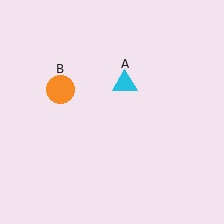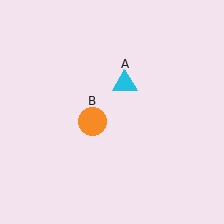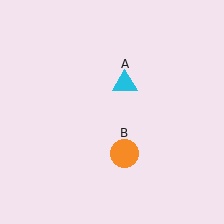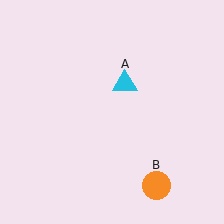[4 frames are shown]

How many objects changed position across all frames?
1 object changed position: orange circle (object B).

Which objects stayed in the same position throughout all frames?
Cyan triangle (object A) remained stationary.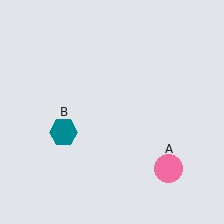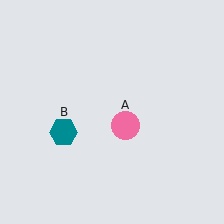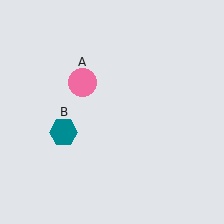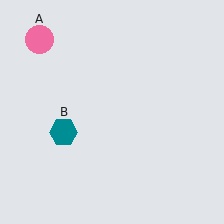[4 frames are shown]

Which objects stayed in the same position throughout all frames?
Teal hexagon (object B) remained stationary.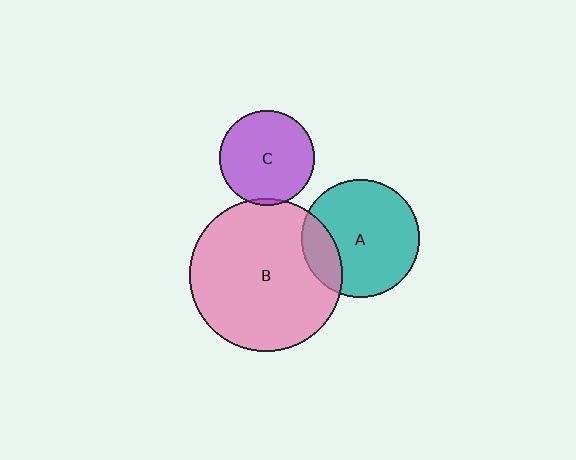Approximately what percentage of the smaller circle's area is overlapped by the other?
Approximately 20%.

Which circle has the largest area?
Circle B (pink).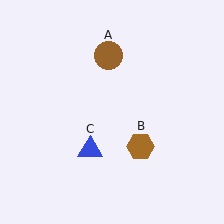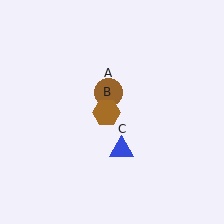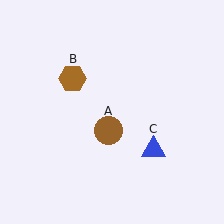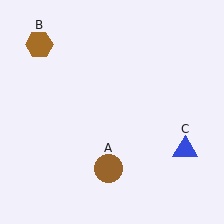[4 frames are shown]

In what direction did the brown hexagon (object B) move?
The brown hexagon (object B) moved up and to the left.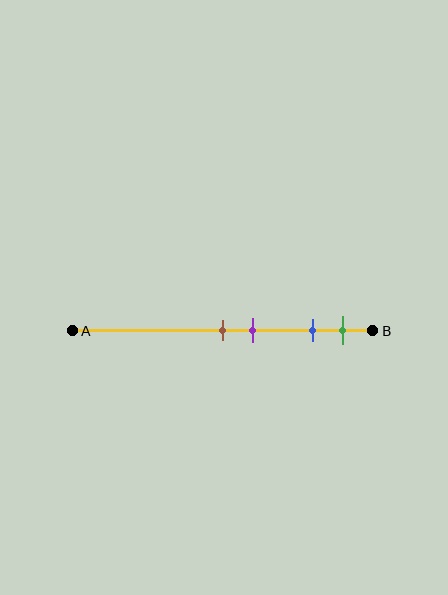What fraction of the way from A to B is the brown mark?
The brown mark is approximately 50% (0.5) of the way from A to B.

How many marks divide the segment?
There are 4 marks dividing the segment.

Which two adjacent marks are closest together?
The brown and purple marks are the closest adjacent pair.